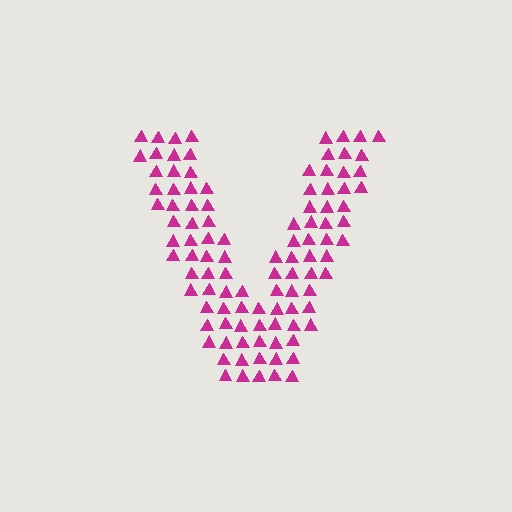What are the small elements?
The small elements are triangles.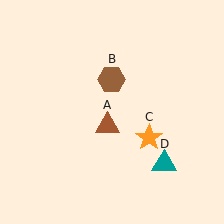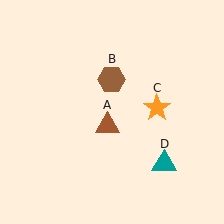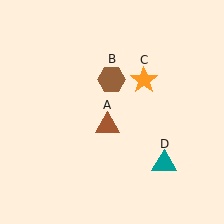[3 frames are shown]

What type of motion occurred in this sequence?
The orange star (object C) rotated counterclockwise around the center of the scene.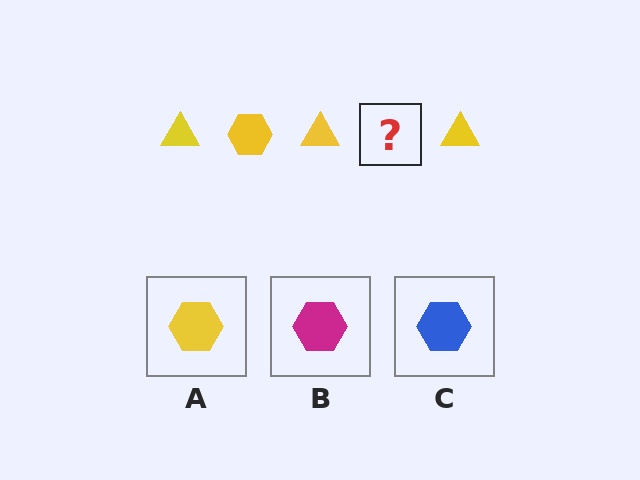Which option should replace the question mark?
Option A.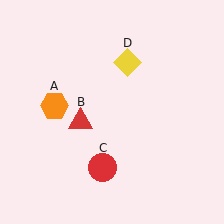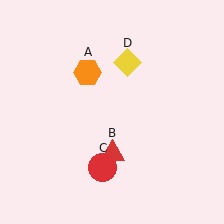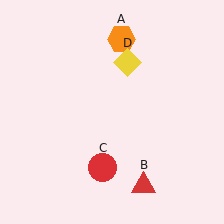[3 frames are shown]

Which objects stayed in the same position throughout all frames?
Red circle (object C) and yellow diamond (object D) remained stationary.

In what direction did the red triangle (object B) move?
The red triangle (object B) moved down and to the right.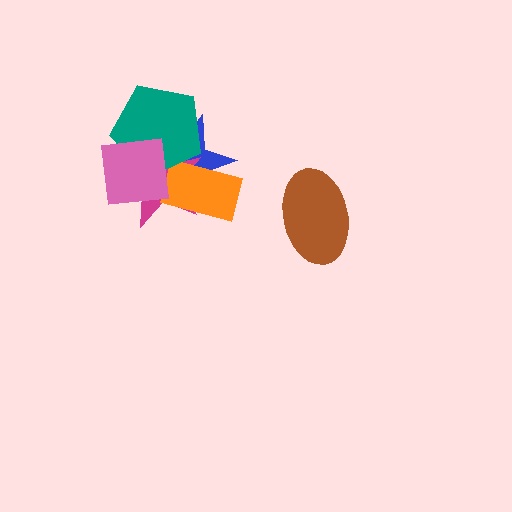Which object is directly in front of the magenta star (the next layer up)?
The orange rectangle is directly in front of the magenta star.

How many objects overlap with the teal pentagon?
4 objects overlap with the teal pentagon.